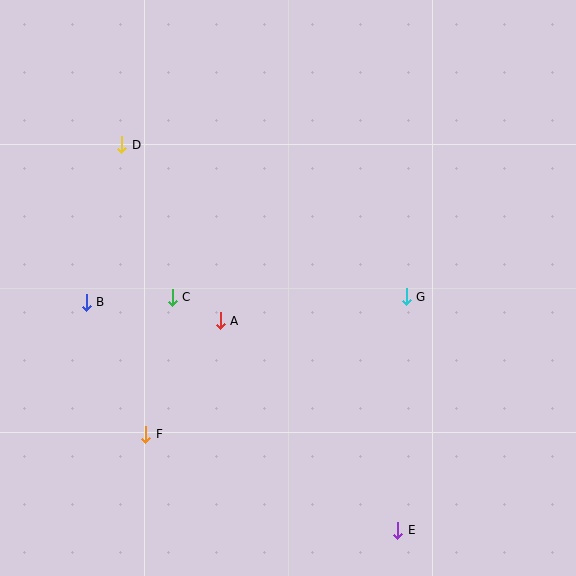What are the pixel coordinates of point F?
Point F is at (146, 434).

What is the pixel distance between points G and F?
The distance between G and F is 295 pixels.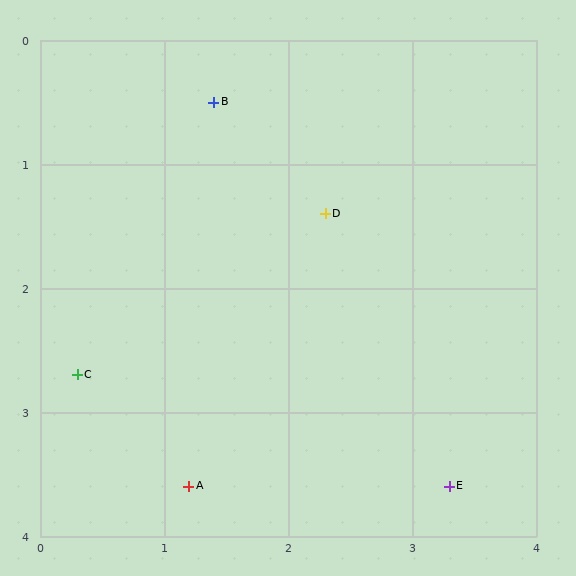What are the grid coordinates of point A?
Point A is at approximately (1.2, 3.6).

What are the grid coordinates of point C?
Point C is at approximately (0.3, 2.7).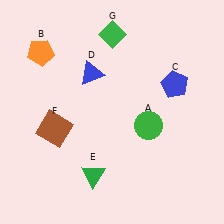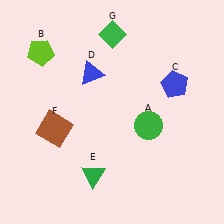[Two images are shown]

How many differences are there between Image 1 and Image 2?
There is 1 difference between the two images.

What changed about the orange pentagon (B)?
In Image 1, B is orange. In Image 2, it changed to lime.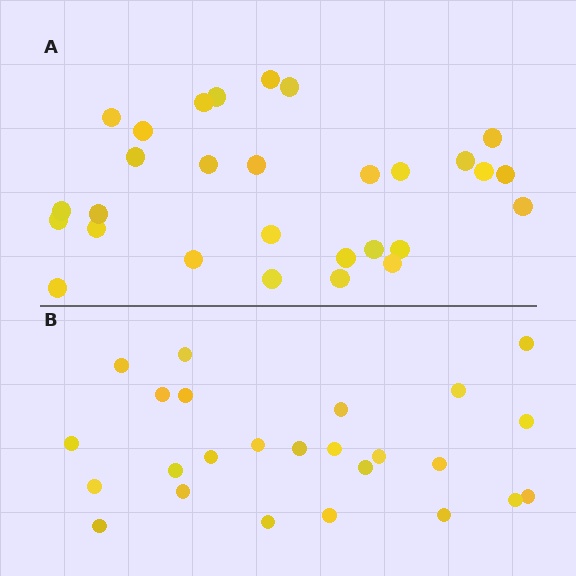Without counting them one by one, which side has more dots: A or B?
Region A (the top region) has more dots.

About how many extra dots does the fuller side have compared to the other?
Region A has about 4 more dots than region B.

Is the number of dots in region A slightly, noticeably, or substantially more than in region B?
Region A has only slightly more — the two regions are fairly close. The ratio is roughly 1.2 to 1.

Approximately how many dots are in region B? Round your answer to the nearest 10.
About 20 dots. (The exact count is 25, which rounds to 20.)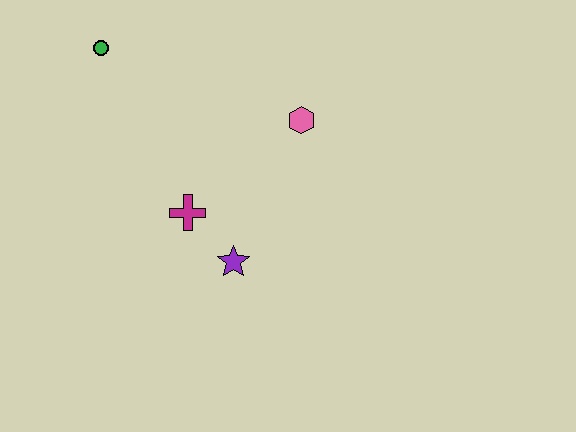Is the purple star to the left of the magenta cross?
No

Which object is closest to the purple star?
The magenta cross is closest to the purple star.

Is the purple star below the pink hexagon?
Yes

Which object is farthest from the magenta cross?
The green circle is farthest from the magenta cross.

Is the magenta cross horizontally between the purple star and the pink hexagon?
No